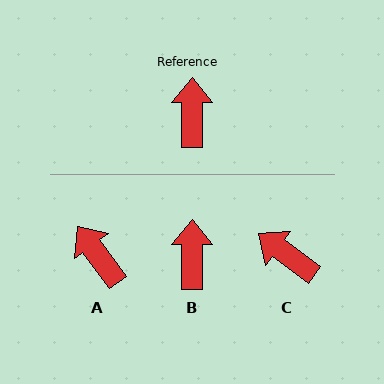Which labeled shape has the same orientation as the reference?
B.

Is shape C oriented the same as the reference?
No, it is off by about 54 degrees.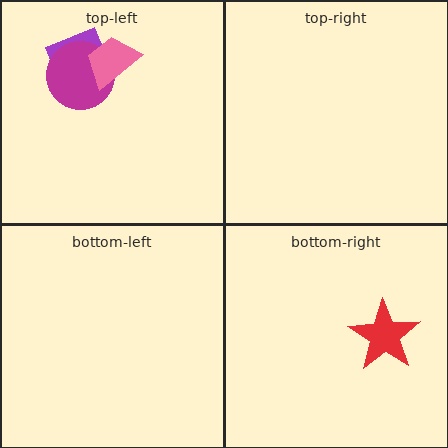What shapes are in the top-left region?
The purple square, the magenta circle, the pink trapezoid.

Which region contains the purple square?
The top-left region.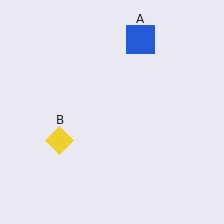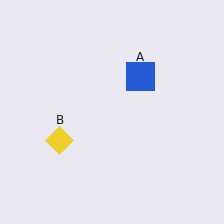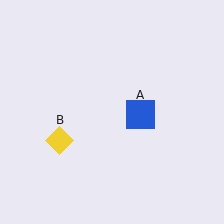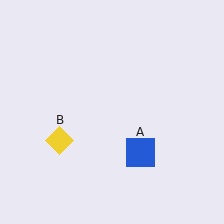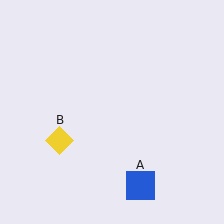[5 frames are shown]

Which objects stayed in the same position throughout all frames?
Yellow diamond (object B) remained stationary.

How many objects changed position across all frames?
1 object changed position: blue square (object A).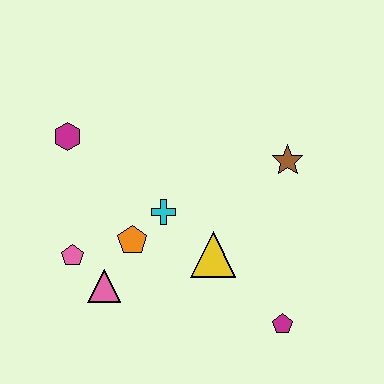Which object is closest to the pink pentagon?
The pink triangle is closest to the pink pentagon.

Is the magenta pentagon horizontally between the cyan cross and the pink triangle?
No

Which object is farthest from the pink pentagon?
The brown star is farthest from the pink pentagon.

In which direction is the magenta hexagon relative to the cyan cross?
The magenta hexagon is to the left of the cyan cross.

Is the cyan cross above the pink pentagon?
Yes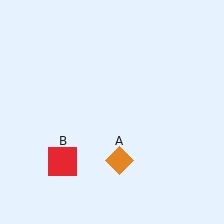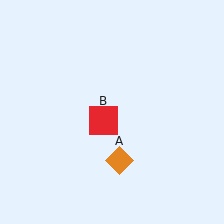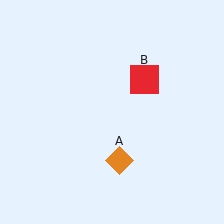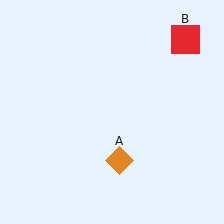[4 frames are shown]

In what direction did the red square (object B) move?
The red square (object B) moved up and to the right.